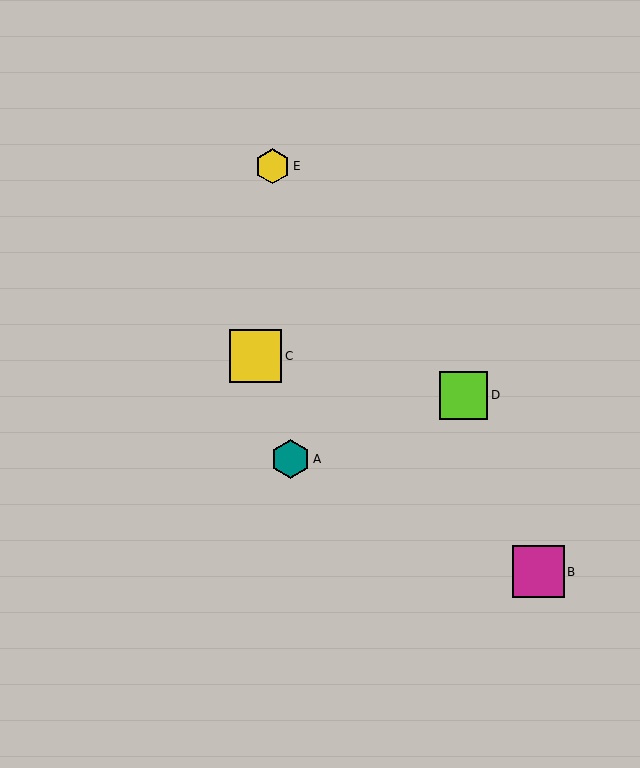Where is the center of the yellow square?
The center of the yellow square is at (255, 356).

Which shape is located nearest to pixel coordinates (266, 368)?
The yellow square (labeled C) at (255, 356) is nearest to that location.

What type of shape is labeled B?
Shape B is a magenta square.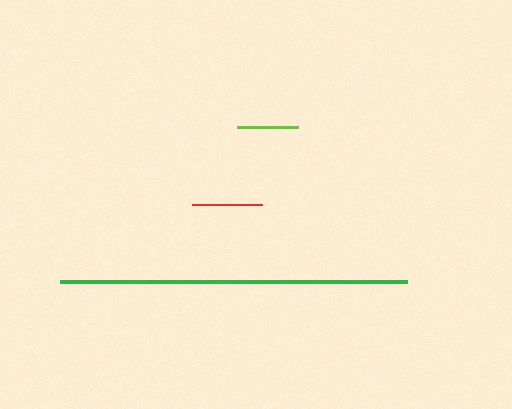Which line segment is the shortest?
The lime line is the shortest at approximately 61 pixels.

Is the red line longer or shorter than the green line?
The green line is longer than the red line.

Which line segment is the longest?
The green line is the longest at approximately 347 pixels.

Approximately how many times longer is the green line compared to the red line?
The green line is approximately 5.0 times the length of the red line.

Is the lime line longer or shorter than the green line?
The green line is longer than the lime line.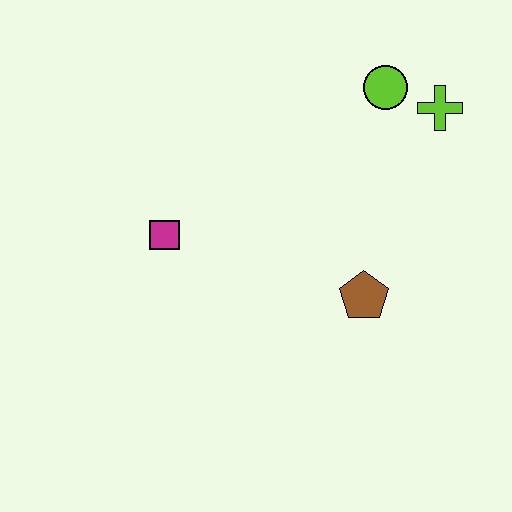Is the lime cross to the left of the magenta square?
No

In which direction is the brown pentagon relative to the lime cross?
The brown pentagon is below the lime cross.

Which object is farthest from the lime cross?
The magenta square is farthest from the lime cross.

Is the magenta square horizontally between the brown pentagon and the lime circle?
No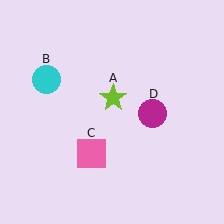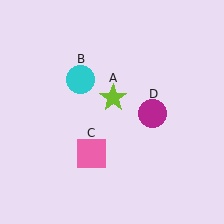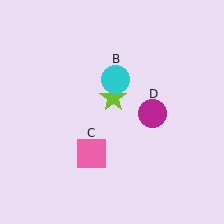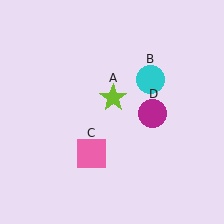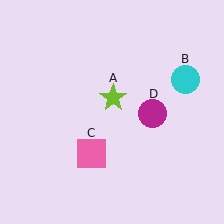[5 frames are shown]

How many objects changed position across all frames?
1 object changed position: cyan circle (object B).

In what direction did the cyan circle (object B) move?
The cyan circle (object B) moved right.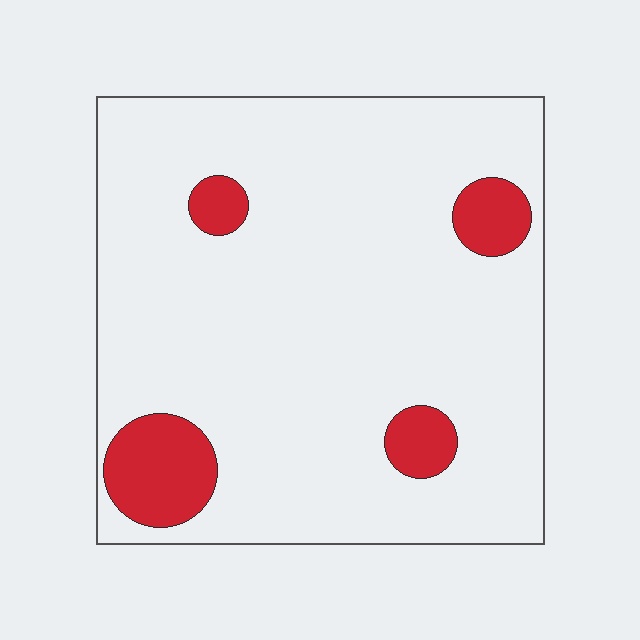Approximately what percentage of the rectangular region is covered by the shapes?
Approximately 10%.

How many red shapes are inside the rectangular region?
4.